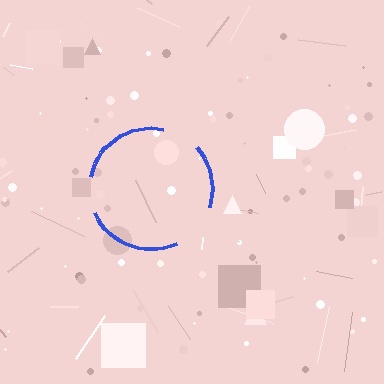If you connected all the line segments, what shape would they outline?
They would outline a circle.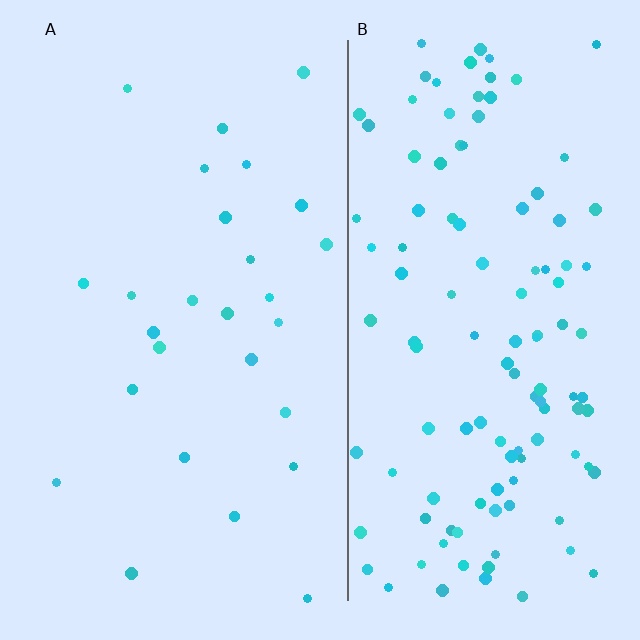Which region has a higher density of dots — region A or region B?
B (the right).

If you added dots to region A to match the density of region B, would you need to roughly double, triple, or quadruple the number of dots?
Approximately quadruple.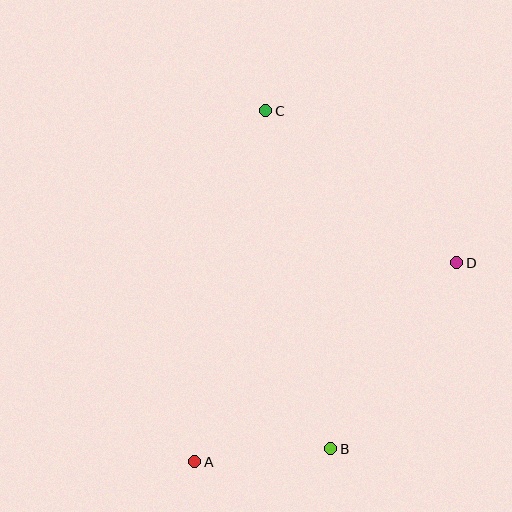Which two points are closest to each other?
Points A and B are closest to each other.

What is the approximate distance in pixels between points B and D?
The distance between B and D is approximately 225 pixels.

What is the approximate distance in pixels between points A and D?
The distance between A and D is approximately 329 pixels.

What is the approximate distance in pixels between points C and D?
The distance between C and D is approximately 244 pixels.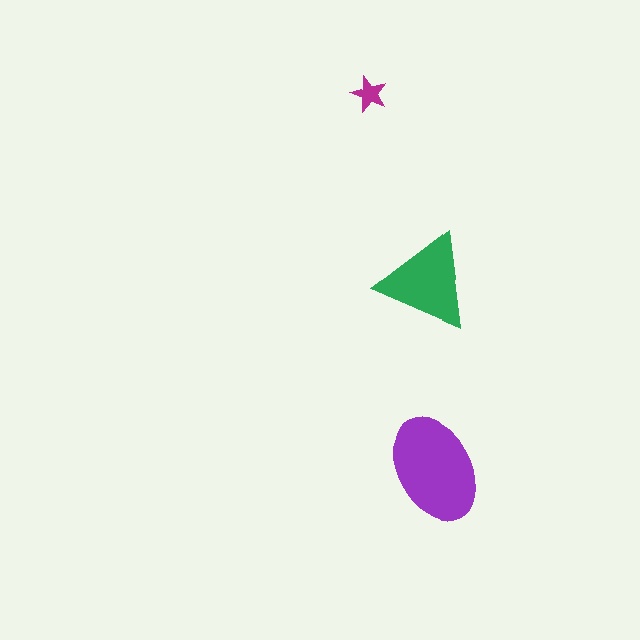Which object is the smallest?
The magenta star.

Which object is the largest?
The purple ellipse.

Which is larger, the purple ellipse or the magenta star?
The purple ellipse.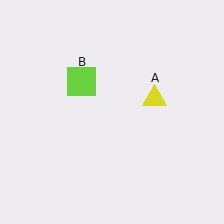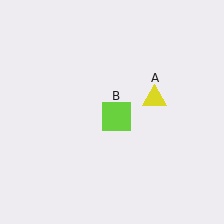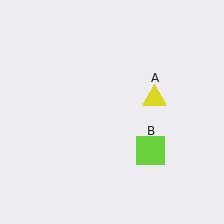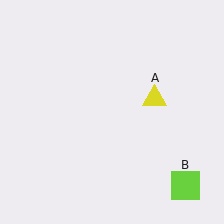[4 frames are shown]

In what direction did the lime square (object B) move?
The lime square (object B) moved down and to the right.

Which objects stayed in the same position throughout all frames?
Yellow triangle (object A) remained stationary.